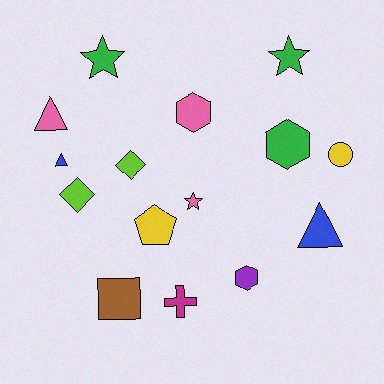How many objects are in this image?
There are 15 objects.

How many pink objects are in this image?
There are 3 pink objects.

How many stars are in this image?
There are 3 stars.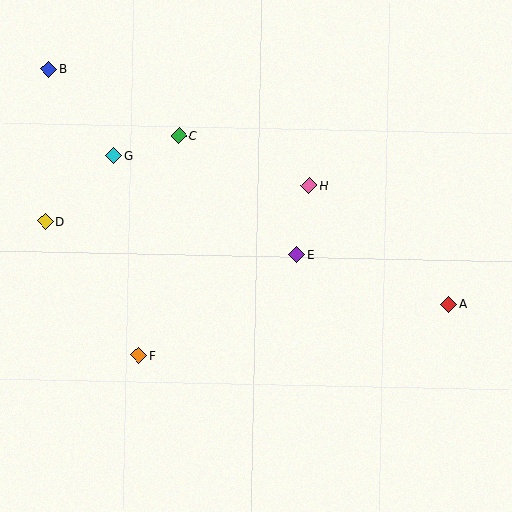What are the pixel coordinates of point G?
Point G is at (114, 156).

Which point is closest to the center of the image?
Point E at (297, 255) is closest to the center.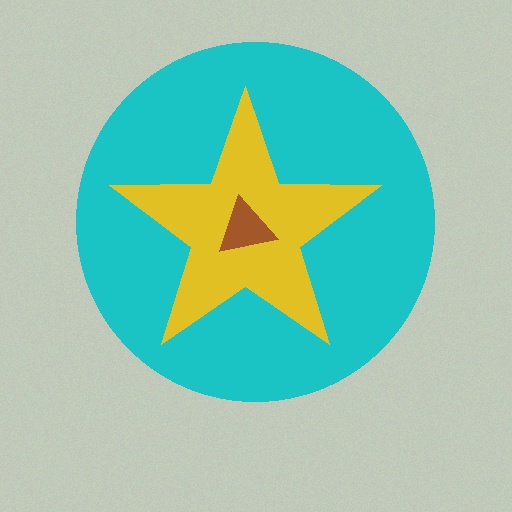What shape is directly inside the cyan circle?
The yellow star.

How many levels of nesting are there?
3.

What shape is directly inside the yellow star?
The brown triangle.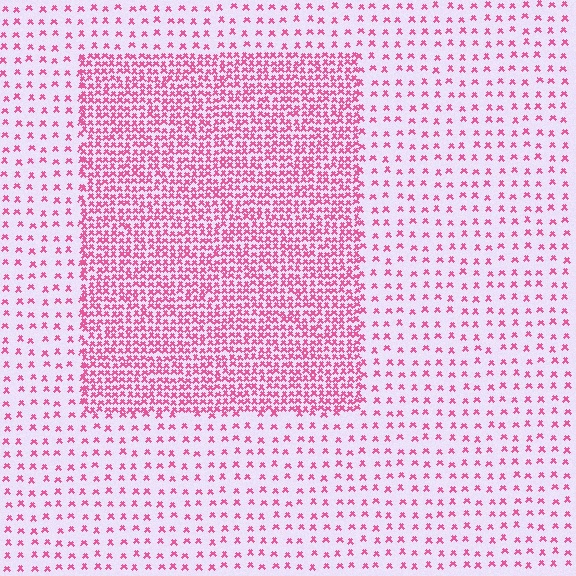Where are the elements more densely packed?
The elements are more densely packed inside the rectangle boundary.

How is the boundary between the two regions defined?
The boundary is defined by a change in element density (approximately 3.0x ratio). All elements are the same color, size, and shape.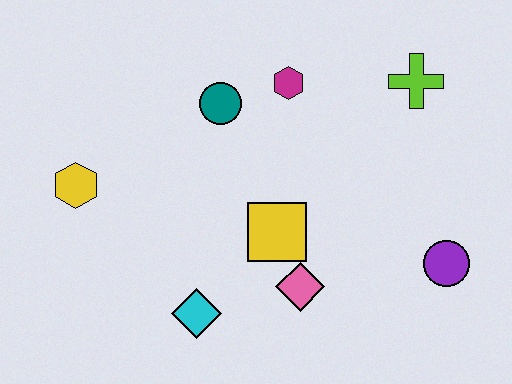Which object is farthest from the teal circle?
The purple circle is farthest from the teal circle.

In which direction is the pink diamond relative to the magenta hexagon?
The pink diamond is below the magenta hexagon.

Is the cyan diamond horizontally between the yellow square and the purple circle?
No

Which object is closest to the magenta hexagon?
The teal circle is closest to the magenta hexagon.